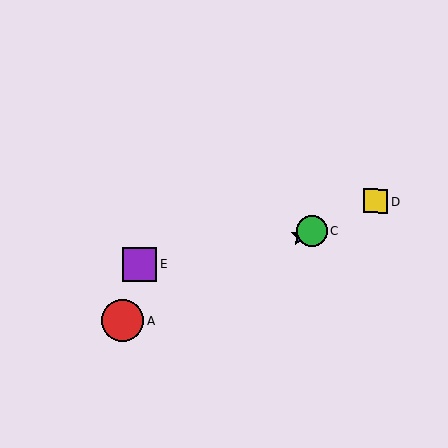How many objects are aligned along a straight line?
4 objects (A, B, C, D) are aligned along a straight line.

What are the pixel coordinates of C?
Object C is at (312, 231).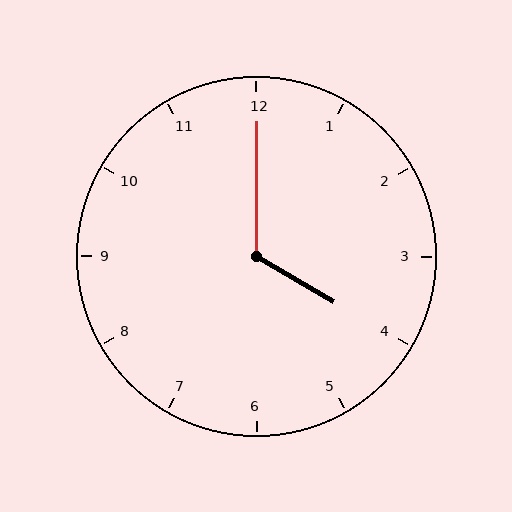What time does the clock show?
4:00.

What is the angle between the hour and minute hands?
Approximately 120 degrees.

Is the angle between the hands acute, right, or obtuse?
It is obtuse.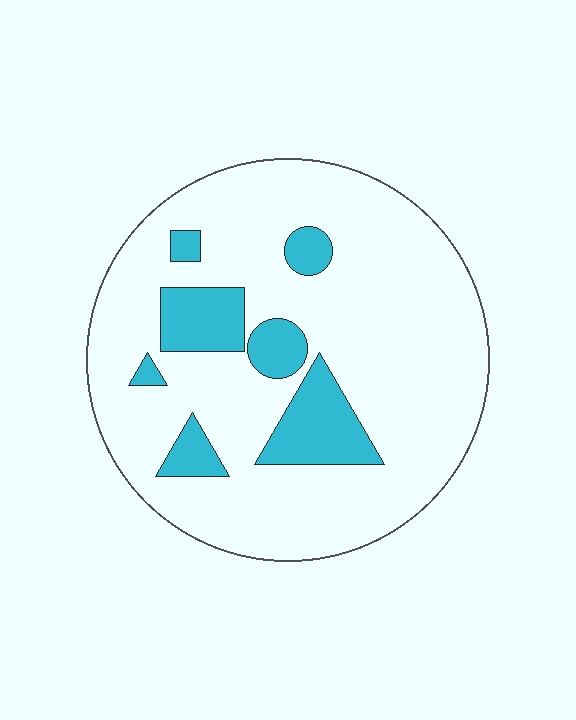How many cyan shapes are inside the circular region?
7.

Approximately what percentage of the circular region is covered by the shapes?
Approximately 15%.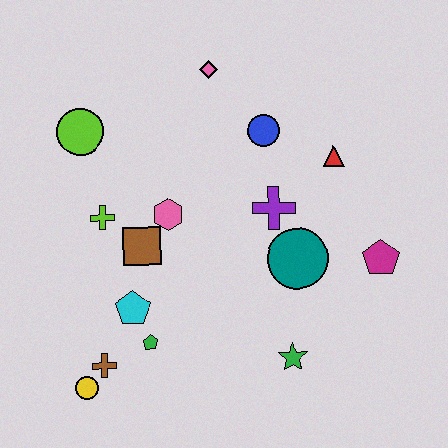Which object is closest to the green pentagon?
The cyan pentagon is closest to the green pentagon.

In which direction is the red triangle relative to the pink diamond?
The red triangle is to the right of the pink diamond.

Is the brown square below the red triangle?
Yes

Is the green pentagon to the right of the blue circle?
No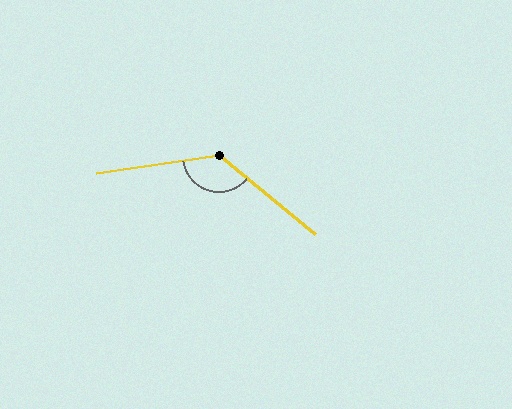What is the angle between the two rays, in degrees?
Approximately 132 degrees.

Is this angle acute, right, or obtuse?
It is obtuse.